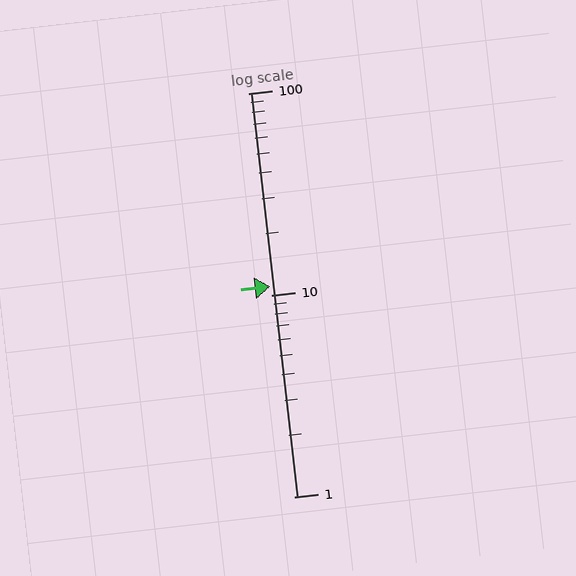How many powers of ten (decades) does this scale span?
The scale spans 2 decades, from 1 to 100.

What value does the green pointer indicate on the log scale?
The pointer indicates approximately 11.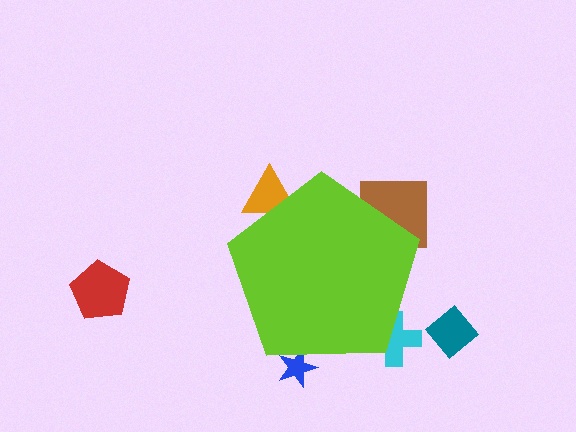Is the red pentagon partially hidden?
No, the red pentagon is fully visible.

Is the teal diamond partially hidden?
No, the teal diamond is fully visible.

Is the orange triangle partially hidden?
Yes, the orange triangle is partially hidden behind the lime pentagon.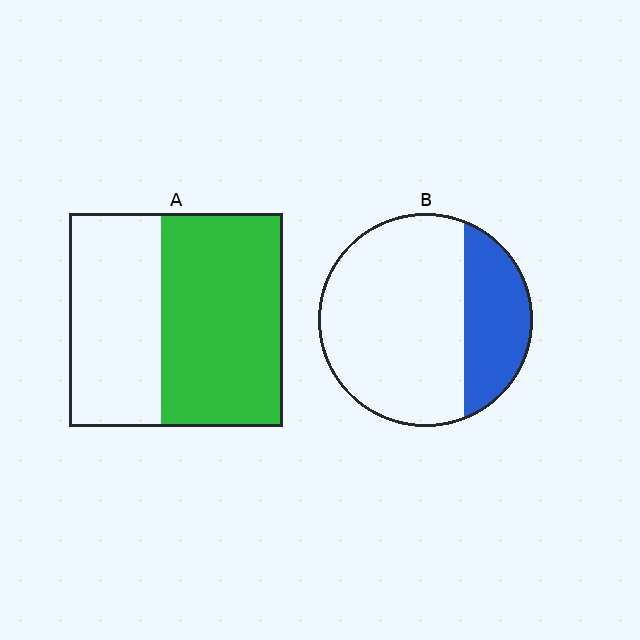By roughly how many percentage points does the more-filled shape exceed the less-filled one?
By roughly 30 percentage points (A over B).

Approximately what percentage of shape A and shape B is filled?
A is approximately 55% and B is approximately 30%.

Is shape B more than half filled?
No.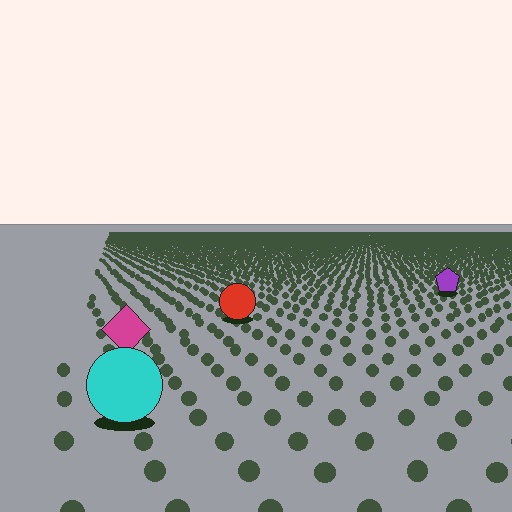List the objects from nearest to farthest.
From nearest to farthest: the cyan circle, the magenta diamond, the red circle, the purple pentagon.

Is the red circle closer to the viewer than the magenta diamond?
No. The magenta diamond is closer — you can tell from the texture gradient: the ground texture is coarser near it.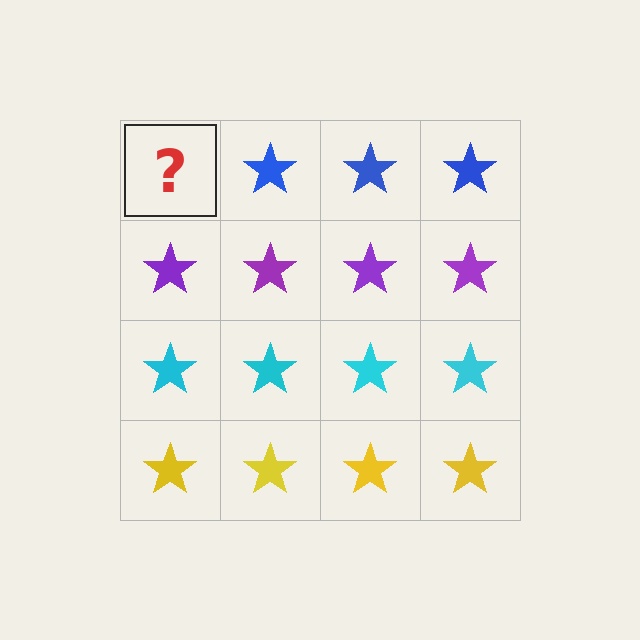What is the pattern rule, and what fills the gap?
The rule is that each row has a consistent color. The gap should be filled with a blue star.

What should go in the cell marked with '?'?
The missing cell should contain a blue star.